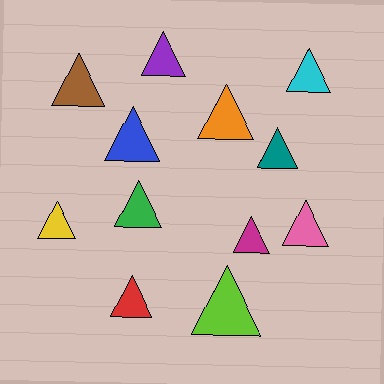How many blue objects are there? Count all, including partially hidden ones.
There is 1 blue object.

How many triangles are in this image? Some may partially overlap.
There are 12 triangles.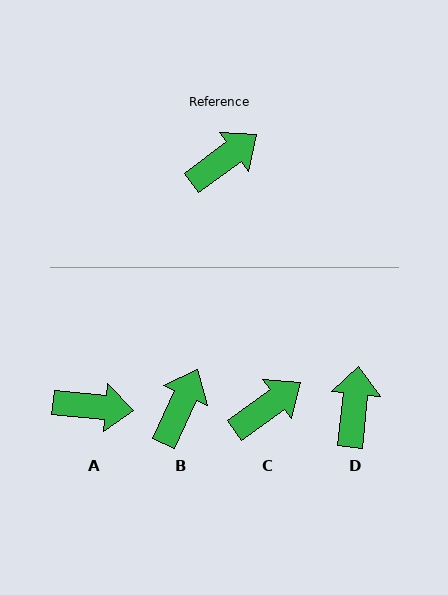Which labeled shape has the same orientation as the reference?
C.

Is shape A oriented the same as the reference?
No, it is off by about 42 degrees.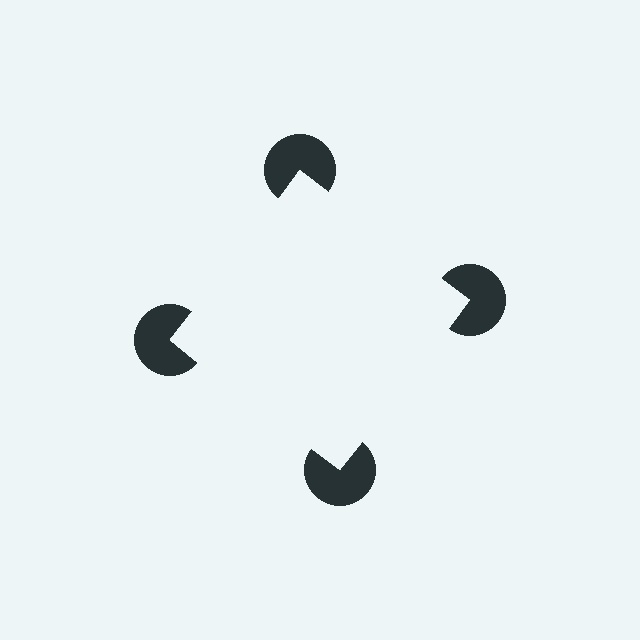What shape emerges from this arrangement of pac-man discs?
An illusory square — its edges are inferred from the aligned wedge cuts in the pac-man discs, not physically drawn.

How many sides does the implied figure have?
4 sides.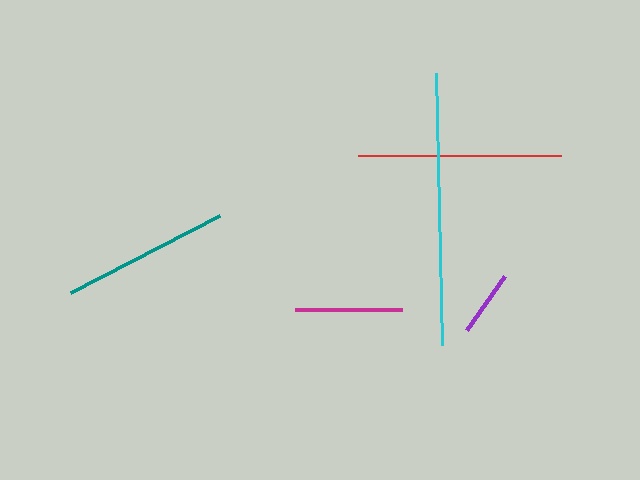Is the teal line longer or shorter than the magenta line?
The teal line is longer than the magenta line.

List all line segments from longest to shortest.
From longest to shortest: cyan, red, teal, magenta, purple.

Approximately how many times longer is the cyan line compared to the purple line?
The cyan line is approximately 4.1 times the length of the purple line.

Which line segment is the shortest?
The purple line is the shortest at approximately 66 pixels.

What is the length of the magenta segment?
The magenta segment is approximately 107 pixels long.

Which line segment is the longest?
The cyan line is the longest at approximately 272 pixels.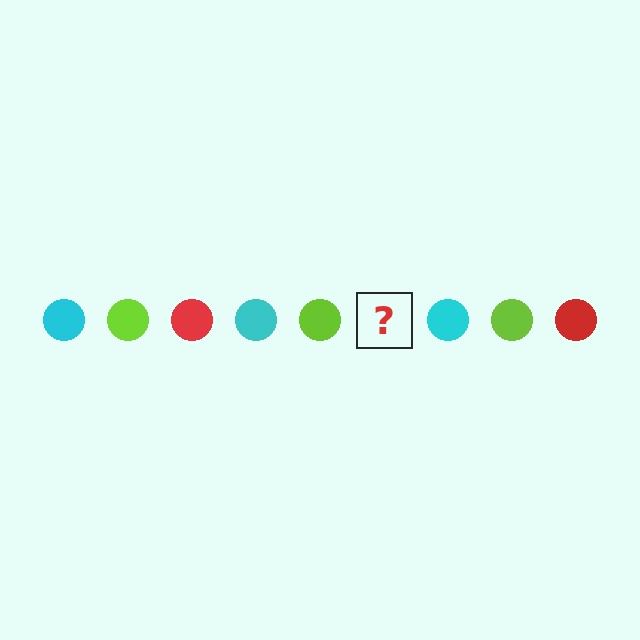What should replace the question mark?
The question mark should be replaced with a red circle.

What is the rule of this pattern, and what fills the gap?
The rule is that the pattern cycles through cyan, lime, red circles. The gap should be filled with a red circle.